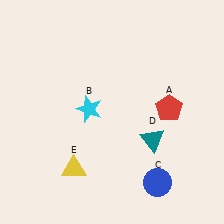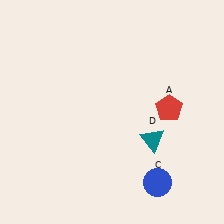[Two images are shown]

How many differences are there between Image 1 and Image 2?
There are 2 differences between the two images.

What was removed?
The yellow triangle (E), the cyan star (B) were removed in Image 2.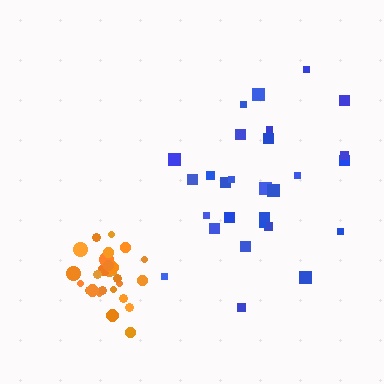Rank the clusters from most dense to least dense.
orange, blue.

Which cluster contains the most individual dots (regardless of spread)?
Blue (29).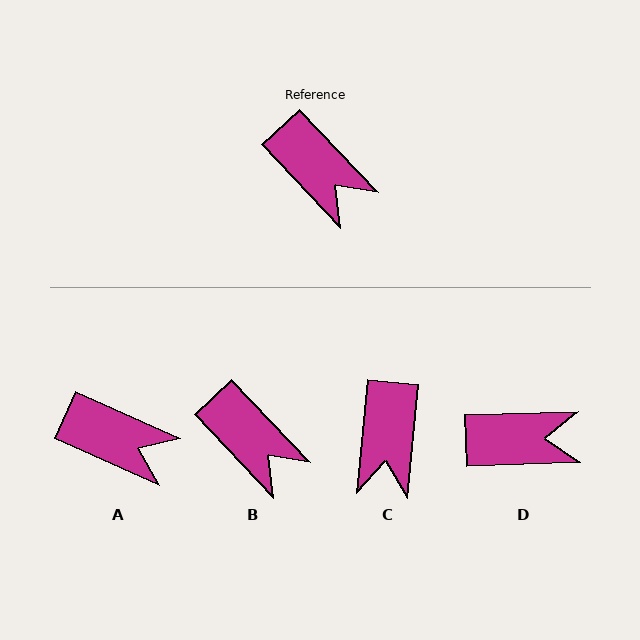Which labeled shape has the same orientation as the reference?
B.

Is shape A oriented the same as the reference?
No, it is off by about 22 degrees.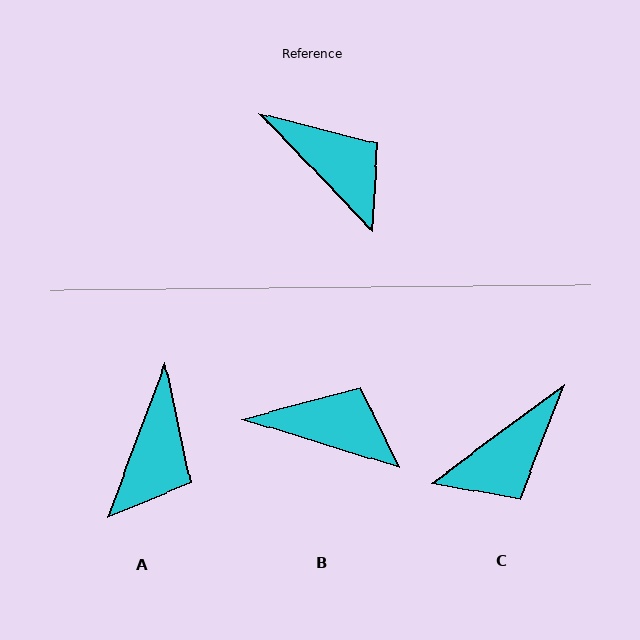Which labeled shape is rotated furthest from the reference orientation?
C, about 97 degrees away.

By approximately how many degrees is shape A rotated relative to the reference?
Approximately 64 degrees clockwise.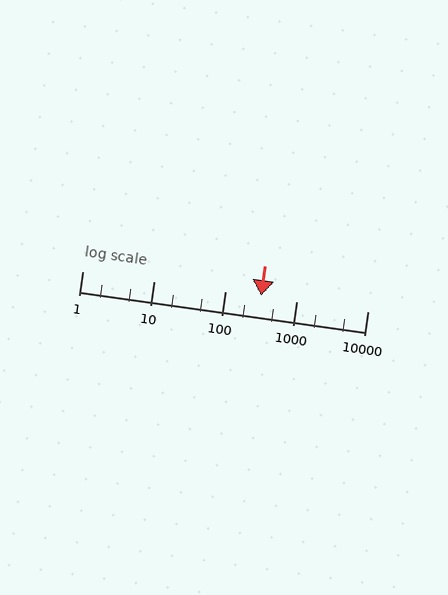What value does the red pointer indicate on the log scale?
The pointer indicates approximately 320.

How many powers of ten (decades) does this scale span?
The scale spans 4 decades, from 1 to 10000.